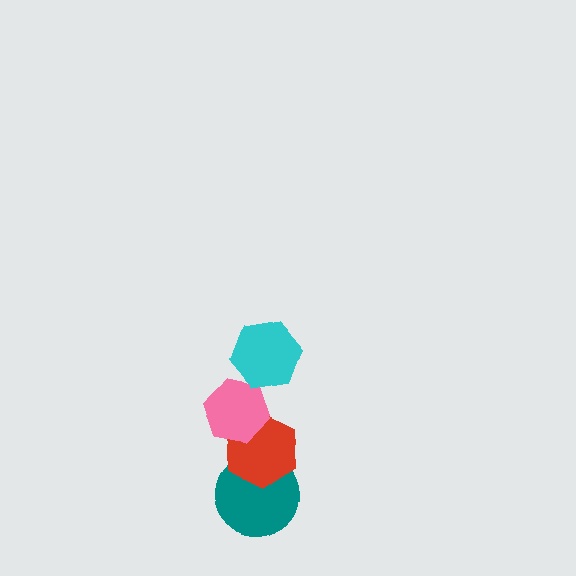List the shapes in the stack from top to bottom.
From top to bottom: the cyan hexagon, the pink hexagon, the red hexagon, the teal circle.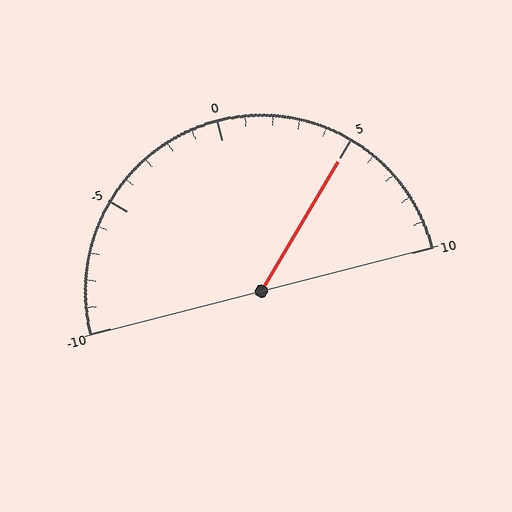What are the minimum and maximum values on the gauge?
The gauge ranges from -10 to 10.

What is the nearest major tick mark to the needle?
The nearest major tick mark is 5.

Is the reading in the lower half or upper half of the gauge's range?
The reading is in the upper half of the range (-10 to 10).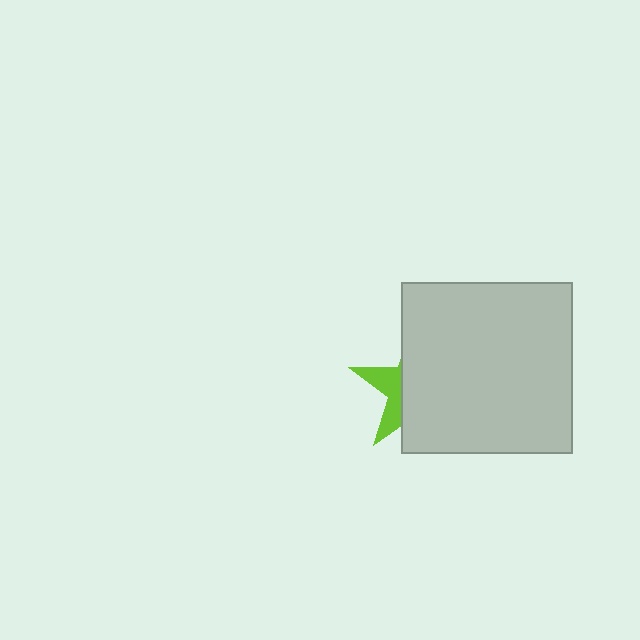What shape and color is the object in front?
The object in front is a light gray square.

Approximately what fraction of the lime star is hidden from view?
Roughly 69% of the lime star is hidden behind the light gray square.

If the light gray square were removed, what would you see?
You would see the complete lime star.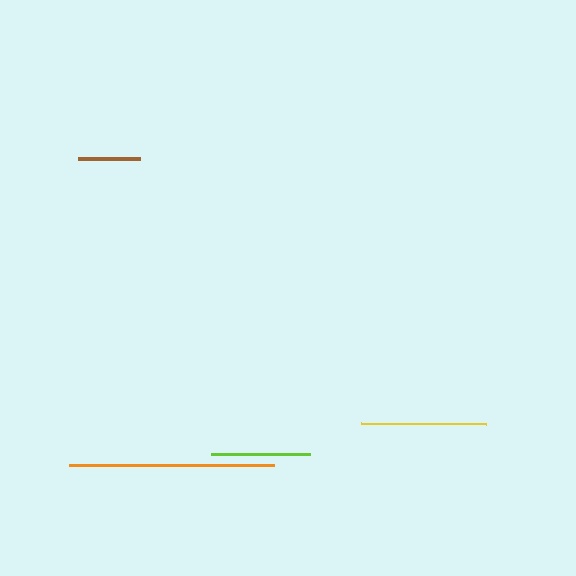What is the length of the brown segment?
The brown segment is approximately 62 pixels long.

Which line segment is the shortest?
The brown line is the shortest at approximately 62 pixels.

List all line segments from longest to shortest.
From longest to shortest: orange, yellow, lime, brown.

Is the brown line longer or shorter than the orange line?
The orange line is longer than the brown line.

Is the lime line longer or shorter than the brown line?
The lime line is longer than the brown line.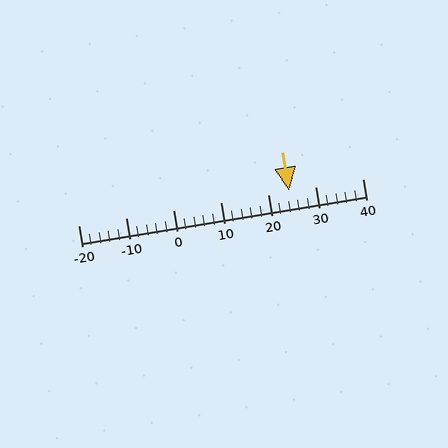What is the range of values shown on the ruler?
The ruler shows values from -20 to 40.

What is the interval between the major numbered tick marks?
The major tick marks are spaced 10 units apart.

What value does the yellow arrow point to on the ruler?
The yellow arrow points to approximately 24.